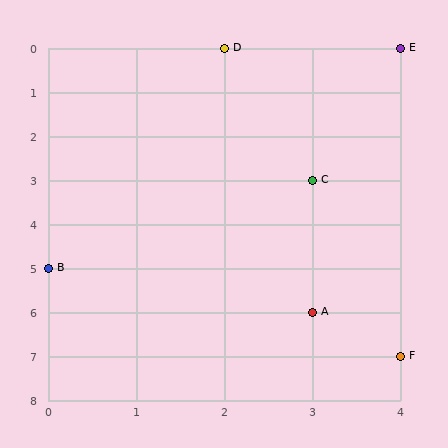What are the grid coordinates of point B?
Point B is at grid coordinates (0, 5).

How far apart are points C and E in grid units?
Points C and E are 1 column and 3 rows apart (about 3.2 grid units diagonally).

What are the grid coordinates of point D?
Point D is at grid coordinates (2, 0).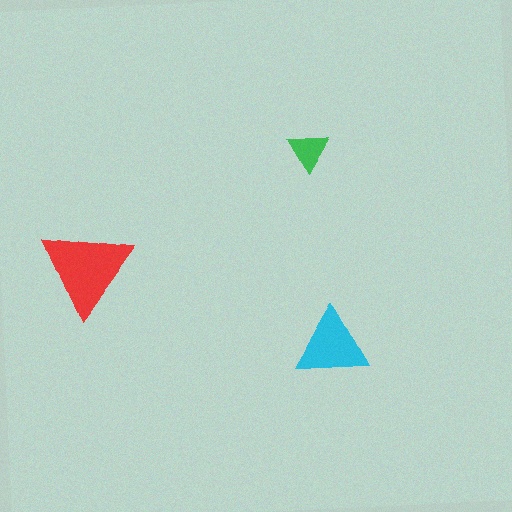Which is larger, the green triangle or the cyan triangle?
The cyan one.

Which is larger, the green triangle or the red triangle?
The red one.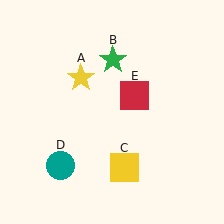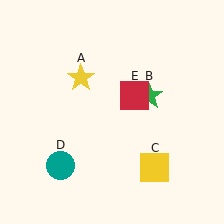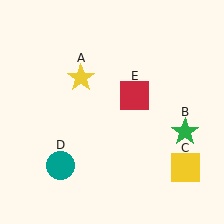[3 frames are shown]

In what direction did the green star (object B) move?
The green star (object B) moved down and to the right.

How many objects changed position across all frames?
2 objects changed position: green star (object B), yellow square (object C).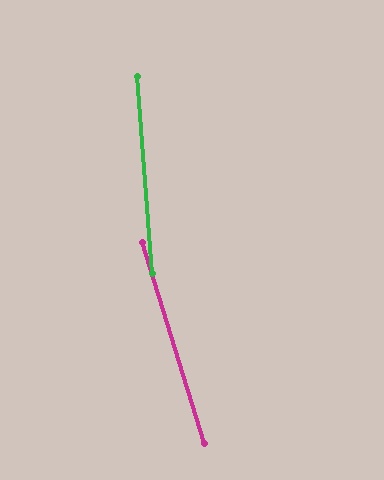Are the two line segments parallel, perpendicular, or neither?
Neither parallel nor perpendicular — they differ by about 13°.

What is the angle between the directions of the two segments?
Approximately 13 degrees.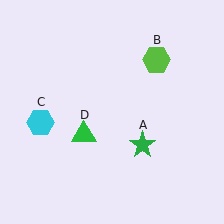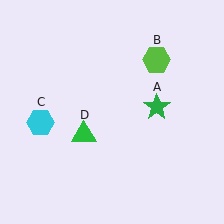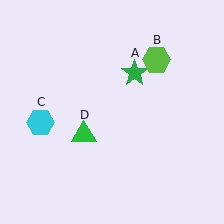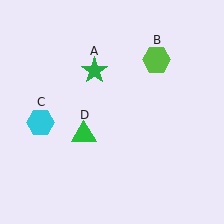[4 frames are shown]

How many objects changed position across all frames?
1 object changed position: green star (object A).